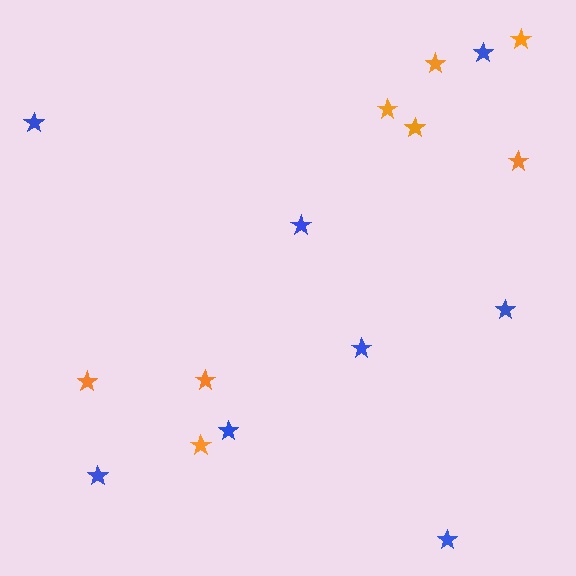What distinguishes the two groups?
There are 2 groups: one group of orange stars (8) and one group of blue stars (8).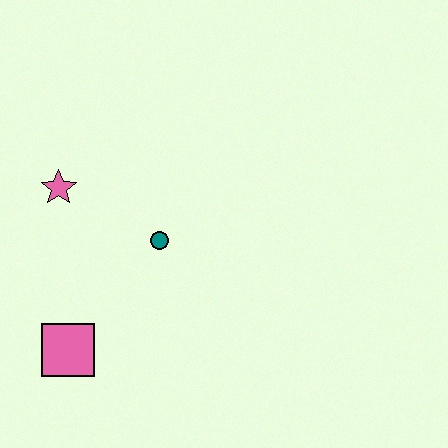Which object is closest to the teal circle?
The pink star is closest to the teal circle.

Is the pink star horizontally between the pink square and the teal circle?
No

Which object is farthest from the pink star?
The pink square is farthest from the pink star.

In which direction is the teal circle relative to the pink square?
The teal circle is above the pink square.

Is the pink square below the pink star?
Yes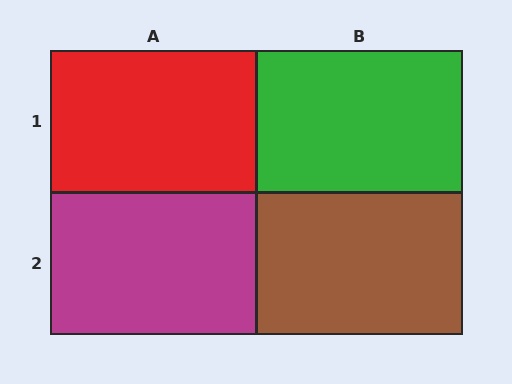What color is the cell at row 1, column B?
Green.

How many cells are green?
1 cell is green.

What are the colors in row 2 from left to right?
Magenta, brown.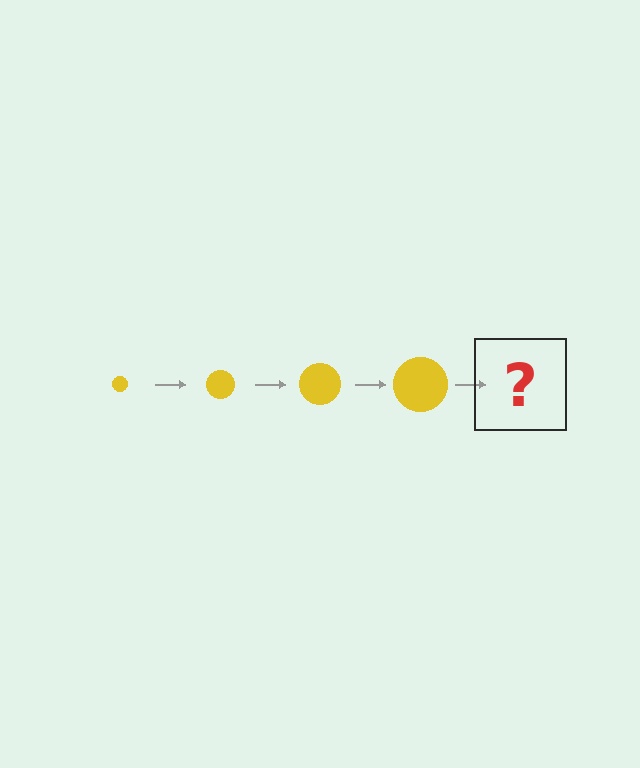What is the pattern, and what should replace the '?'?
The pattern is that the circle gets progressively larger each step. The '?' should be a yellow circle, larger than the previous one.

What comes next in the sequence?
The next element should be a yellow circle, larger than the previous one.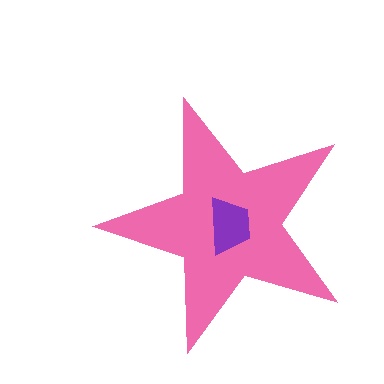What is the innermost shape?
The purple trapezoid.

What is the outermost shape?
The pink star.